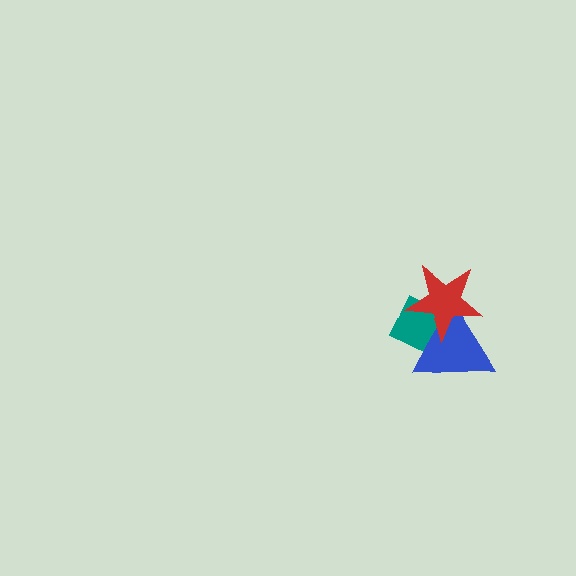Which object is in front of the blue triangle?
The red star is in front of the blue triangle.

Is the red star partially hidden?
No, no other shape covers it.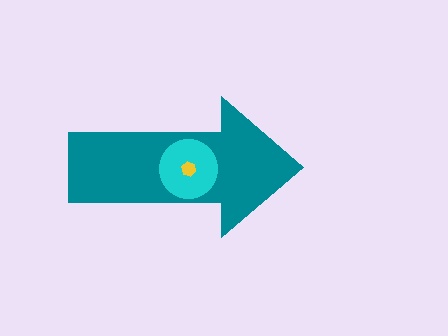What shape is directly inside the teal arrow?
The cyan circle.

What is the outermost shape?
The teal arrow.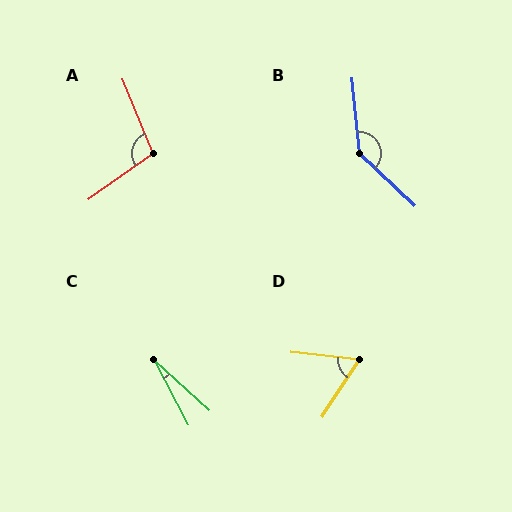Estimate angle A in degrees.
Approximately 103 degrees.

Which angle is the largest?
B, at approximately 140 degrees.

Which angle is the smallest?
C, at approximately 20 degrees.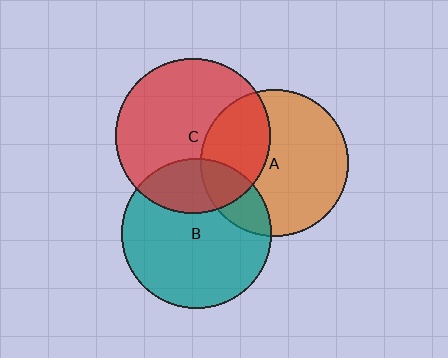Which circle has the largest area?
Circle C (red).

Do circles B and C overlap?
Yes.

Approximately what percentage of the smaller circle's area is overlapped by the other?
Approximately 25%.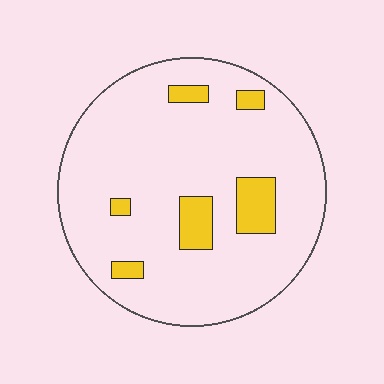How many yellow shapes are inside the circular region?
6.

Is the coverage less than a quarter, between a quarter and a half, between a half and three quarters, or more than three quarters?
Less than a quarter.